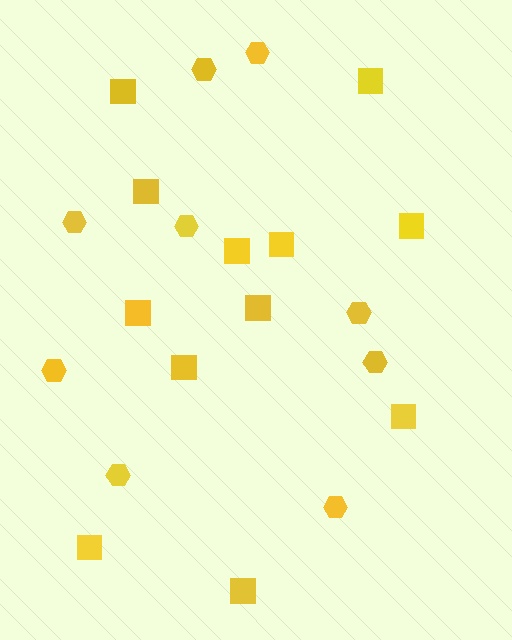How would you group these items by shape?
There are 2 groups: one group of hexagons (9) and one group of squares (12).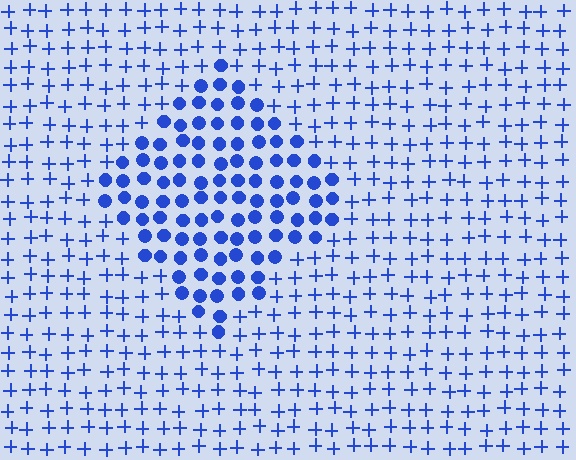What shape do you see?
I see a diamond.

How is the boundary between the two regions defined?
The boundary is defined by a change in element shape: circles inside vs. plus signs outside. All elements share the same color and spacing.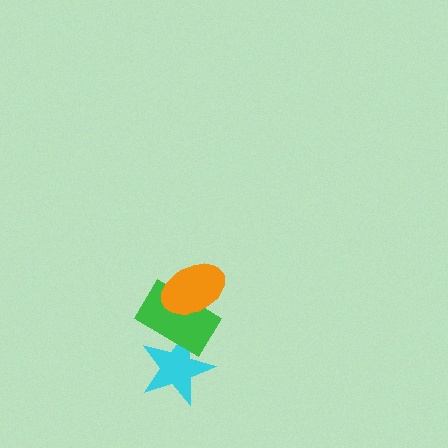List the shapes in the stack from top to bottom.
From top to bottom: the orange ellipse, the green rectangle, the cyan star.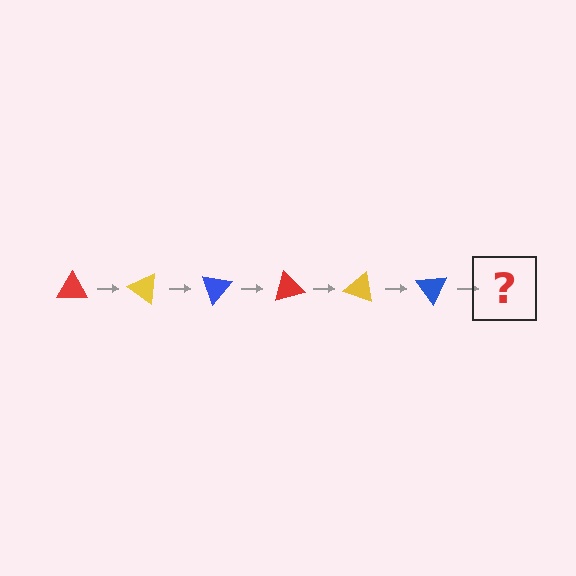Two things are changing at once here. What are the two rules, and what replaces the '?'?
The two rules are that it rotates 35 degrees each step and the color cycles through red, yellow, and blue. The '?' should be a red triangle, rotated 210 degrees from the start.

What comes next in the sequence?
The next element should be a red triangle, rotated 210 degrees from the start.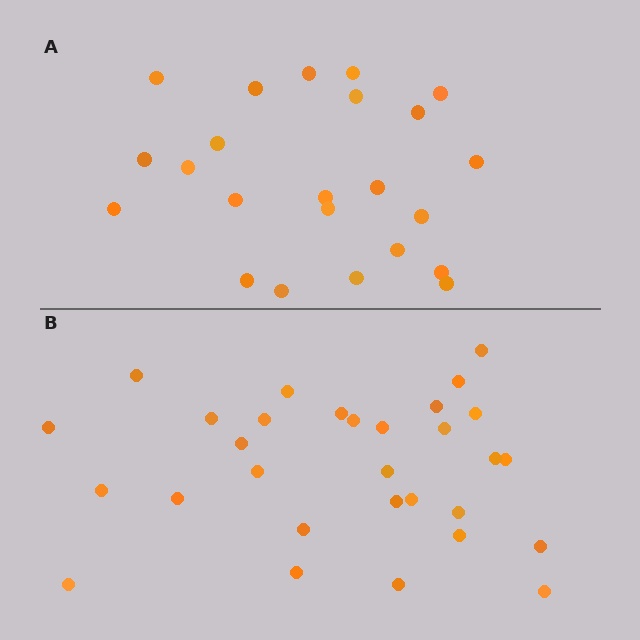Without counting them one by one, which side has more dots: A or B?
Region B (the bottom region) has more dots.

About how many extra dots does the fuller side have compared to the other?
Region B has roughly 8 or so more dots than region A.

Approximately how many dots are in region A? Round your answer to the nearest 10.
About 20 dots. (The exact count is 23, which rounds to 20.)